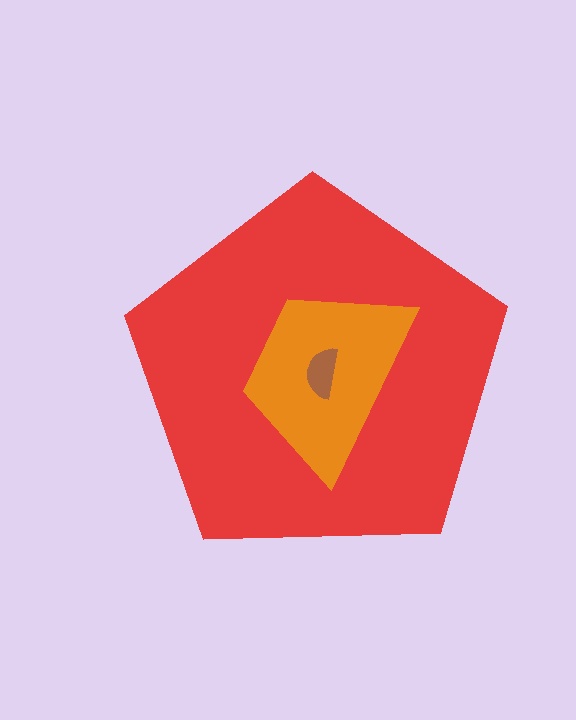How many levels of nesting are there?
3.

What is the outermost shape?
The red pentagon.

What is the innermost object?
The brown semicircle.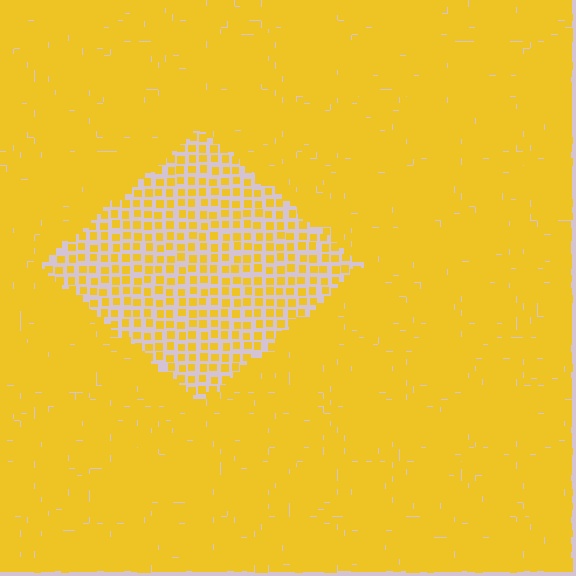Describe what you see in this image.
The image contains small yellow elements arranged at two different densities. A diamond-shaped region is visible where the elements are less densely packed than the surrounding area.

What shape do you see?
I see a diamond.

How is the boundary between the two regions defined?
The boundary is defined by a change in element density (approximately 2.5x ratio). All elements are the same color, size, and shape.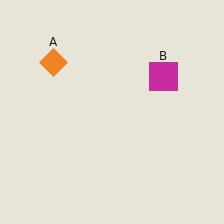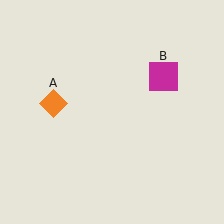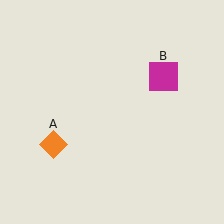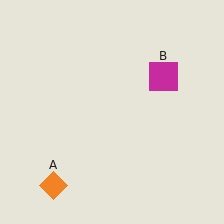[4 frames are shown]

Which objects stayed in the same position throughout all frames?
Magenta square (object B) remained stationary.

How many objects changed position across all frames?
1 object changed position: orange diamond (object A).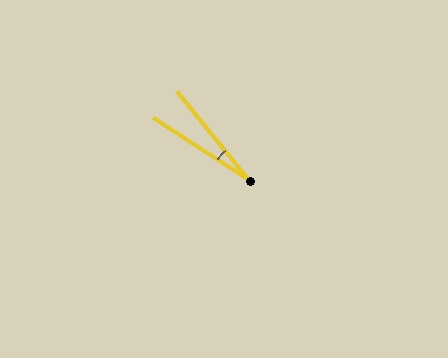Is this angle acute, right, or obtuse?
It is acute.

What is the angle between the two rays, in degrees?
Approximately 18 degrees.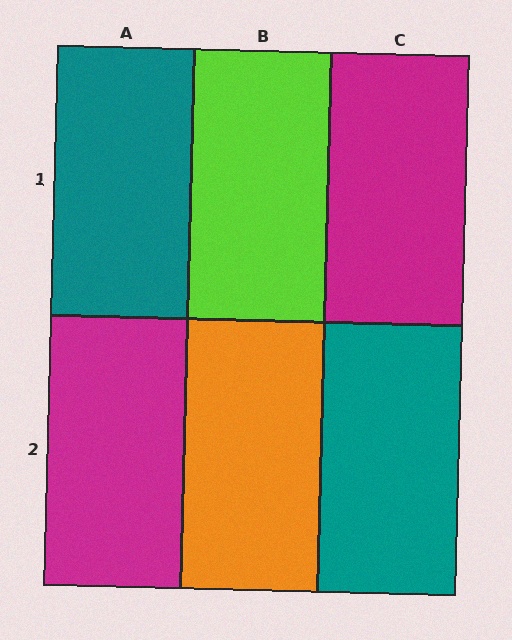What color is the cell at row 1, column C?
Magenta.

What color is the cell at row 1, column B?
Lime.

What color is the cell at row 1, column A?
Teal.